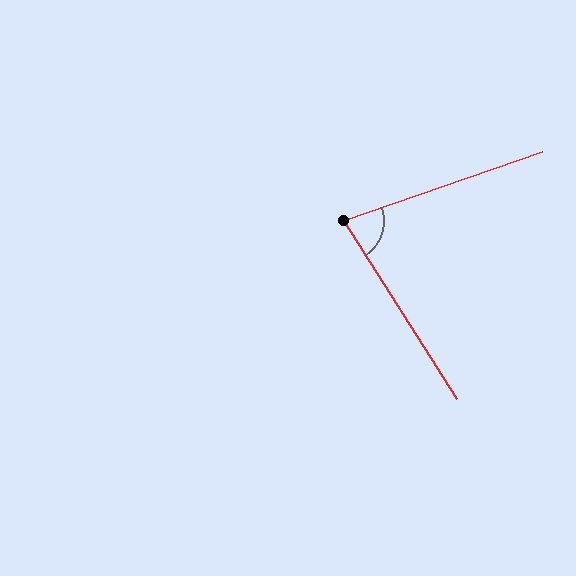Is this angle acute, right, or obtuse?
It is acute.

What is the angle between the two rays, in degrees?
Approximately 77 degrees.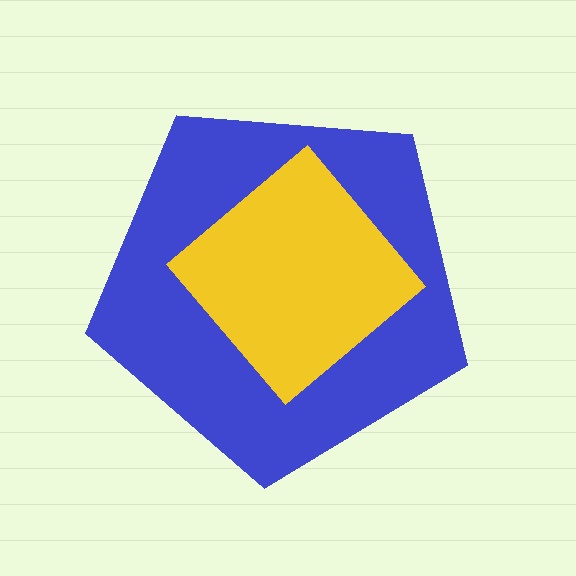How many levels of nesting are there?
2.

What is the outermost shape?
The blue pentagon.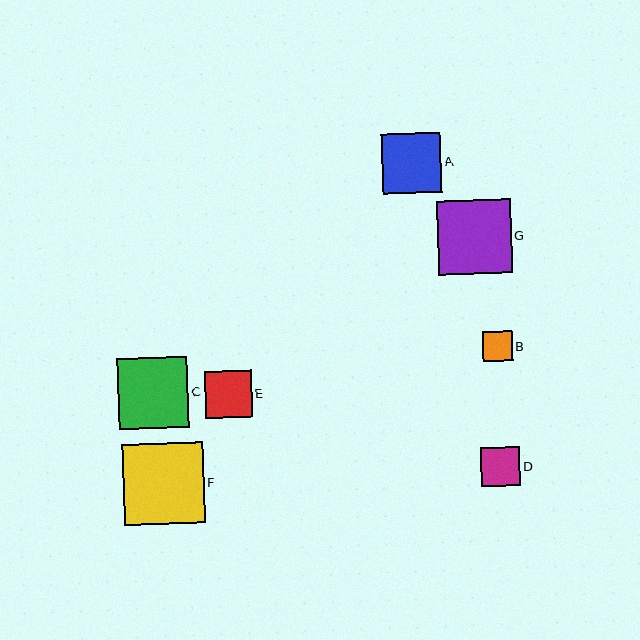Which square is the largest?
Square F is the largest with a size of approximately 81 pixels.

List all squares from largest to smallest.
From largest to smallest: F, G, C, A, E, D, B.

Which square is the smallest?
Square B is the smallest with a size of approximately 30 pixels.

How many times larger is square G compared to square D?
Square G is approximately 1.9 times the size of square D.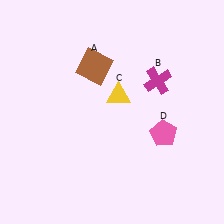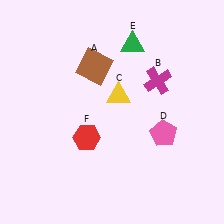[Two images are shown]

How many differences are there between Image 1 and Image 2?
There are 2 differences between the two images.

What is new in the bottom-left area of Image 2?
A red hexagon (F) was added in the bottom-left area of Image 2.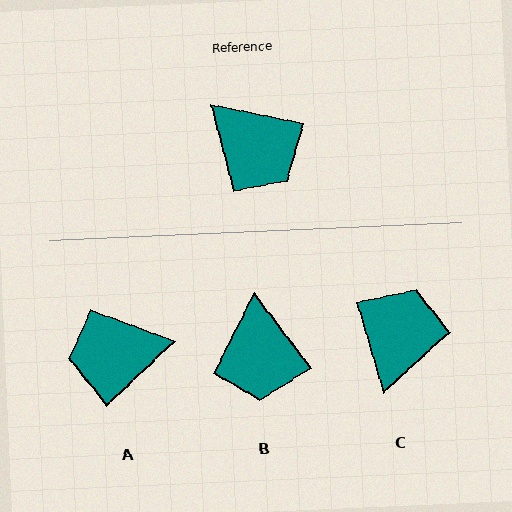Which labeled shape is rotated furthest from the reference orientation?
A, about 125 degrees away.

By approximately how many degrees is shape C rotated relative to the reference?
Approximately 118 degrees counter-clockwise.